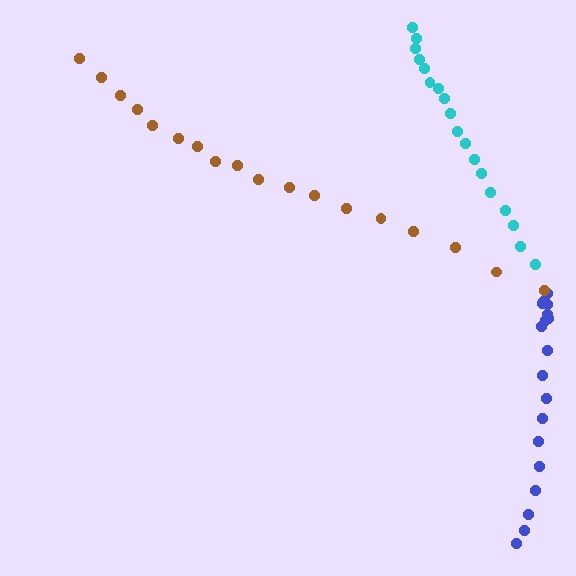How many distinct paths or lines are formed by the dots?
There are 3 distinct paths.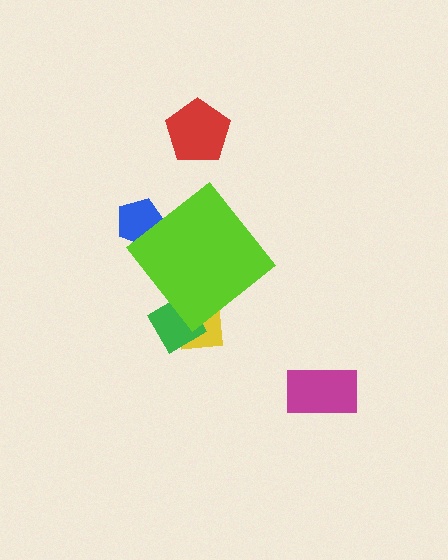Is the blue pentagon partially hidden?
Yes, the blue pentagon is partially hidden behind the lime diamond.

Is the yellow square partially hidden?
Yes, the yellow square is partially hidden behind the lime diamond.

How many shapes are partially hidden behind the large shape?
3 shapes are partially hidden.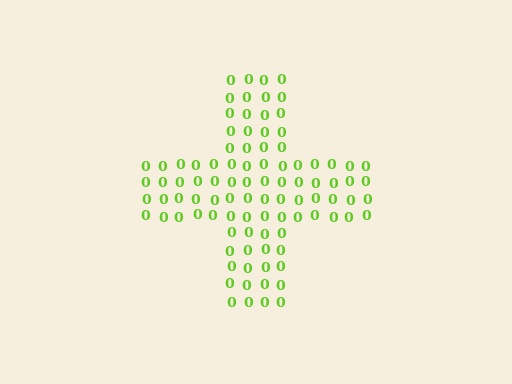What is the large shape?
The large shape is a cross.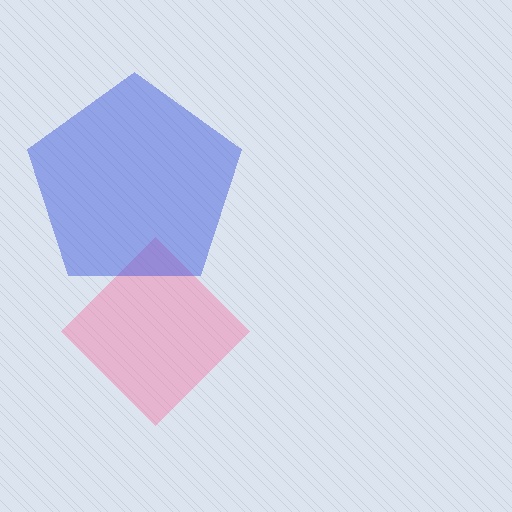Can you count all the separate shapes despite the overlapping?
Yes, there are 2 separate shapes.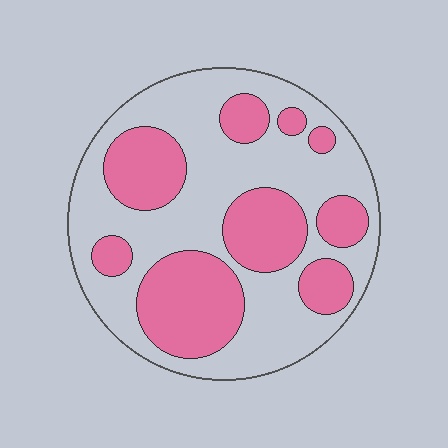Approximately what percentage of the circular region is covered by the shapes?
Approximately 40%.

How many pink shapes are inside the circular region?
9.